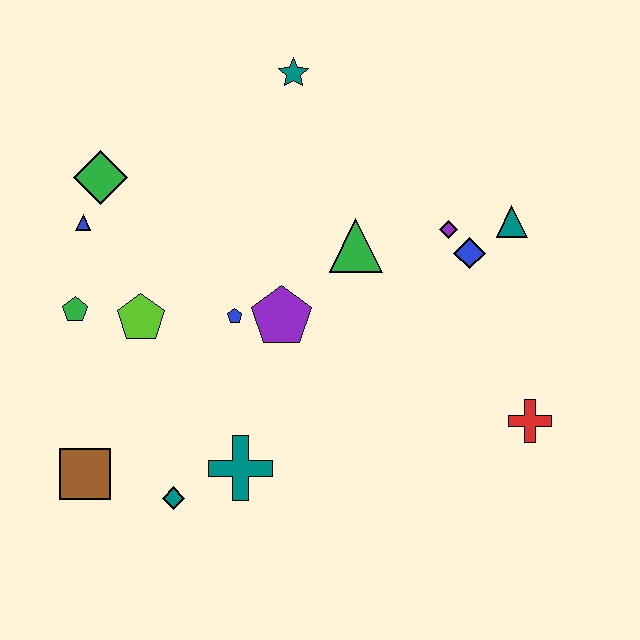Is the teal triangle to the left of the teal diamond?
No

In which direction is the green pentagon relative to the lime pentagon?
The green pentagon is to the left of the lime pentagon.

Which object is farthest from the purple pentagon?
The red cross is farthest from the purple pentagon.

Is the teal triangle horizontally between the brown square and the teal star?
No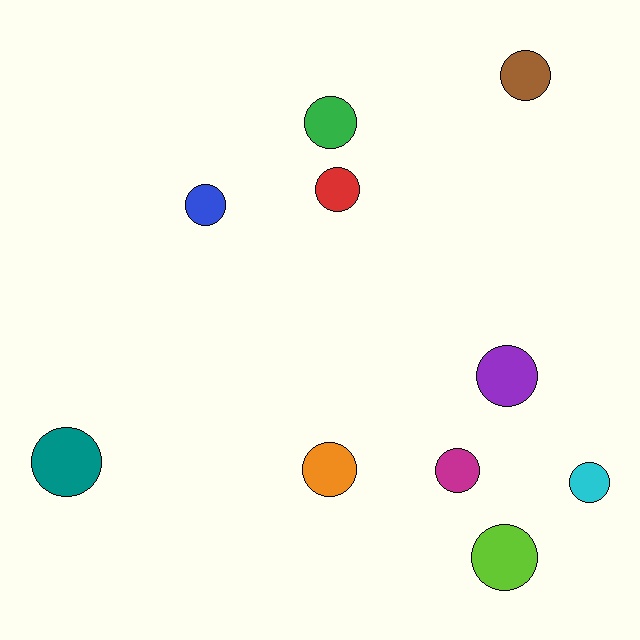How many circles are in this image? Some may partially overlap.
There are 10 circles.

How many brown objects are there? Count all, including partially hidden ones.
There is 1 brown object.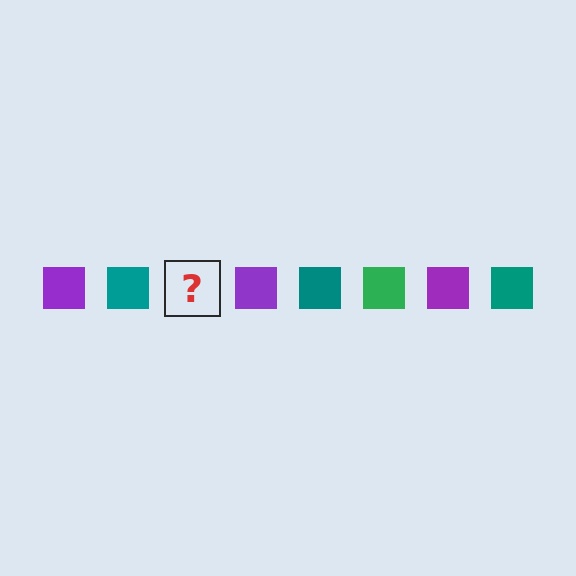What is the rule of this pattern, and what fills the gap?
The rule is that the pattern cycles through purple, teal, green squares. The gap should be filled with a green square.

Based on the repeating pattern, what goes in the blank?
The blank should be a green square.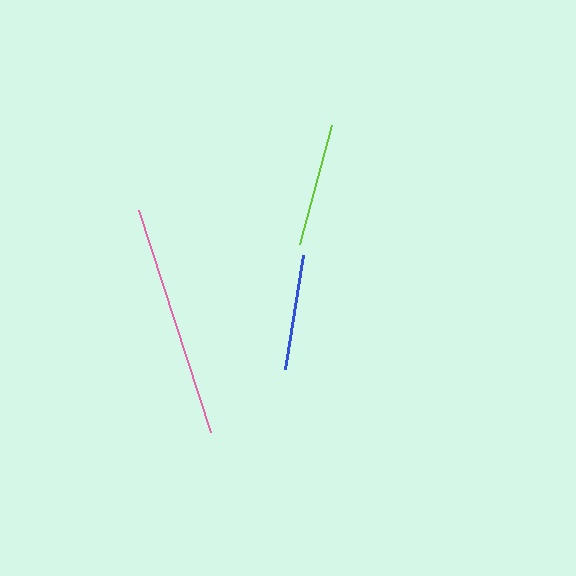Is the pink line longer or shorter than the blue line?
The pink line is longer than the blue line.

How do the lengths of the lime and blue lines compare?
The lime and blue lines are approximately the same length.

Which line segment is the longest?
The pink line is the longest at approximately 234 pixels.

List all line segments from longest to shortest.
From longest to shortest: pink, lime, blue.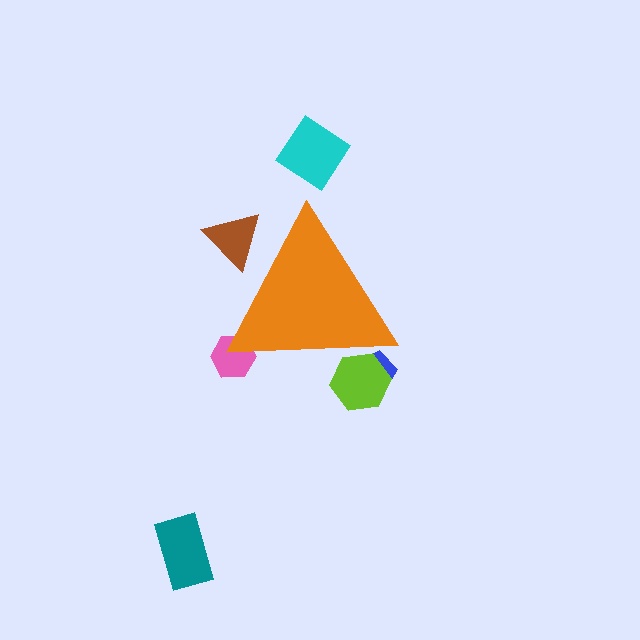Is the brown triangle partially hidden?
Yes, the brown triangle is partially hidden behind the orange triangle.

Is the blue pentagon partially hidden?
Yes, the blue pentagon is partially hidden behind the orange triangle.